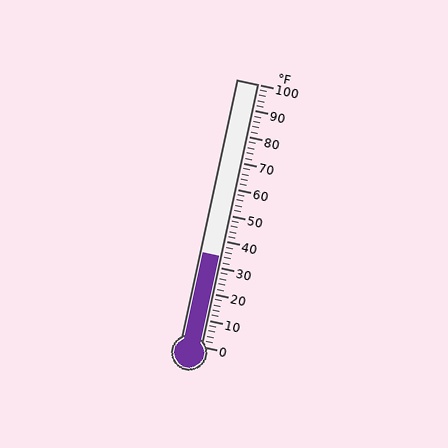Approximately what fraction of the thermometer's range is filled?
The thermometer is filled to approximately 35% of its range.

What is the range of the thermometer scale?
The thermometer scale ranges from 0°F to 100°F.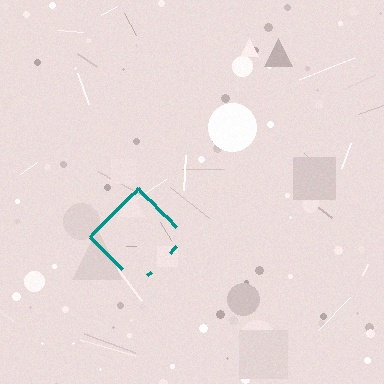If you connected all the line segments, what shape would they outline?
They would outline a diamond.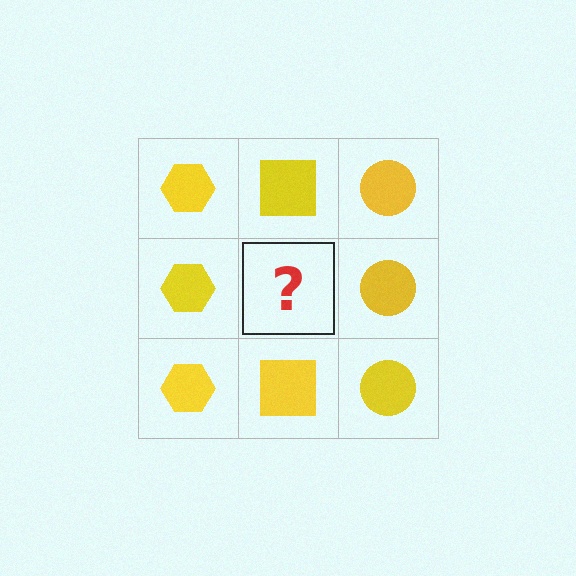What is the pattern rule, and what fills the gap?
The rule is that each column has a consistent shape. The gap should be filled with a yellow square.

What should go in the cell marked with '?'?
The missing cell should contain a yellow square.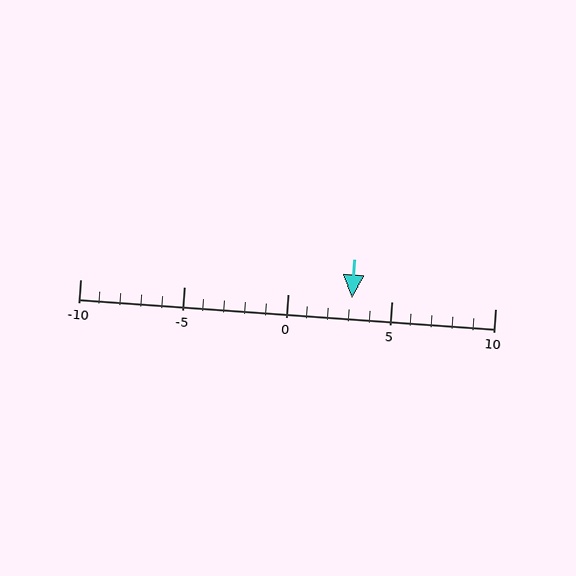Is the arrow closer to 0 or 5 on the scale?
The arrow is closer to 5.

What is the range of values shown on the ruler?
The ruler shows values from -10 to 10.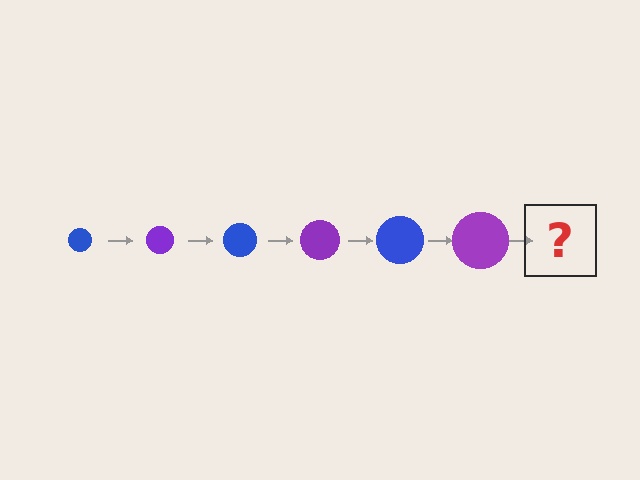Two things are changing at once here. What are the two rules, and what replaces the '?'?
The two rules are that the circle grows larger each step and the color cycles through blue and purple. The '?' should be a blue circle, larger than the previous one.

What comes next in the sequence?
The next element should be a blue circle, larger than the previous one.